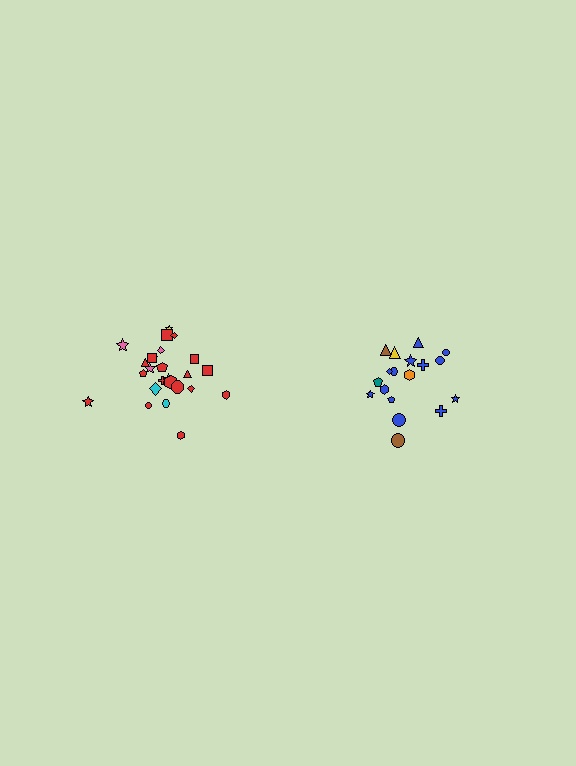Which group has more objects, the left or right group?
The left group.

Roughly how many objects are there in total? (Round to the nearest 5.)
Roughly 45 objects in total.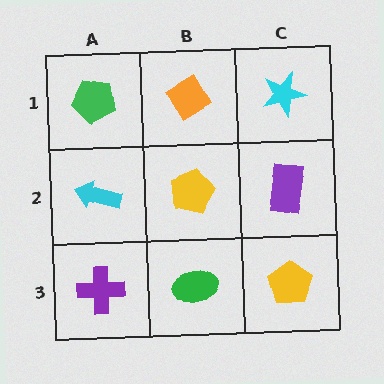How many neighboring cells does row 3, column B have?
3.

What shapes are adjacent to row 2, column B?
An orange diamond (row 1, column B), a green ellipse (row 3, column B), a cyan arrow (row 2, column A), a purple rectangle (row 2, column C).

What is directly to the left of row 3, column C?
A green ellipse.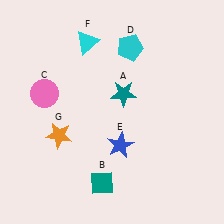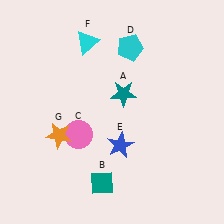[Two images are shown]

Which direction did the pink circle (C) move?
The pink circle (C) moved down.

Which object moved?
The pink circle (C) moved down.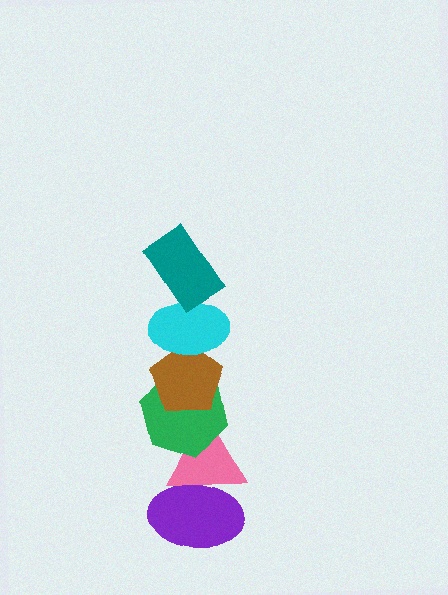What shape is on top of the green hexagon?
The brown pentagon is on top of the green hexagon.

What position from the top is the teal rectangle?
The teal rectangle is 1st from the top.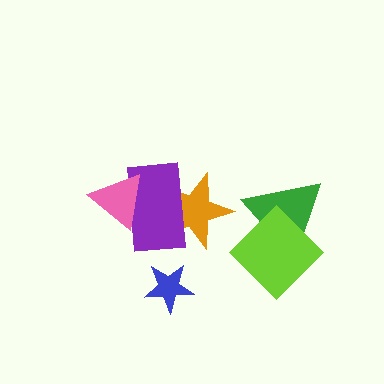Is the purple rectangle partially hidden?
Yes, it is partially covered by another shape.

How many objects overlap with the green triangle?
1 object overlaps with the green triangle.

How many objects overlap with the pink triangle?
1 object overlaps with the pink triangle.